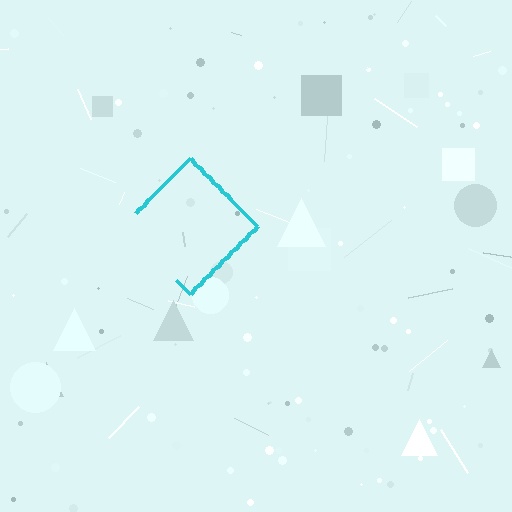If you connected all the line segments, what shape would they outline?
They would outline a diamond.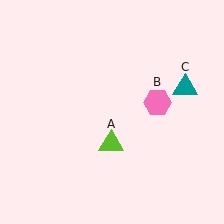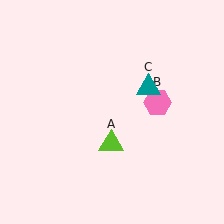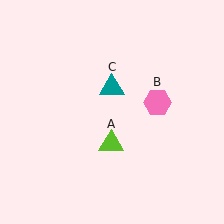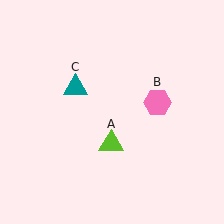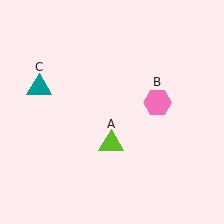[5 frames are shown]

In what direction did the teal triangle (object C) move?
The teal triangle (object C) moved left.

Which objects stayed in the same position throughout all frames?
Lime triangle (object A) and pink hexagon (object B) remained stationary.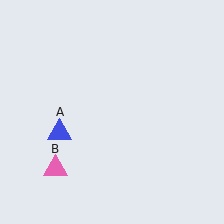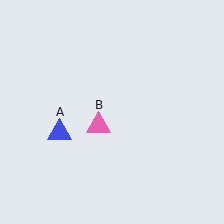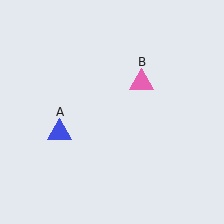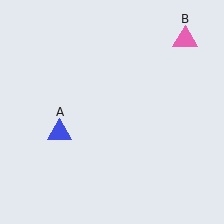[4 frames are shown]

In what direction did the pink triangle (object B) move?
The pink triangle (object B) moved up and to the right.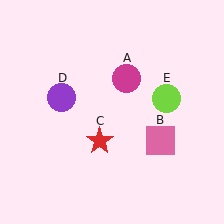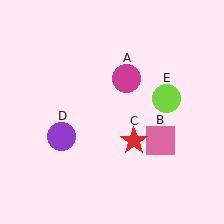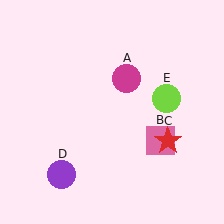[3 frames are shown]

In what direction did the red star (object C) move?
The red star (object C) moved right.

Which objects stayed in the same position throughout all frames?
Magenta circle (object A) and pink square (object B) and lime circle (object E) remained stationary.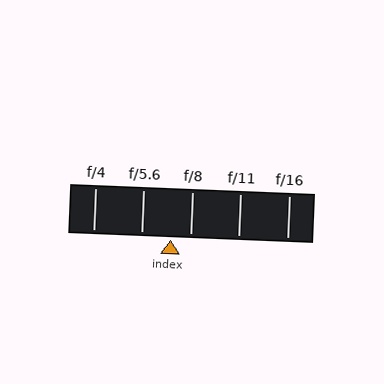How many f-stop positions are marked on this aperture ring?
There are 5 f-stop positions marked.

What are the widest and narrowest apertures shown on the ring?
The widest aperture shown is f/4 and the narrowest is f/16.